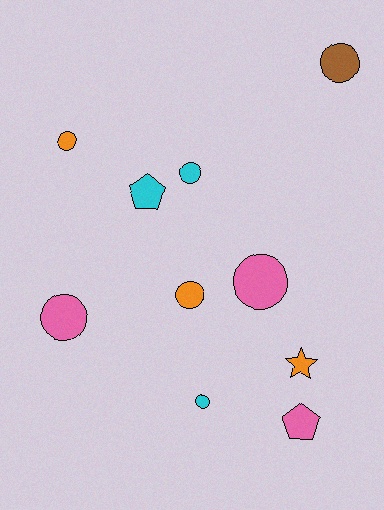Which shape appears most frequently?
Circle, with 7 objects.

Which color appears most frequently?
Cyan, with 3 objects.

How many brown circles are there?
There is 1 brown circle.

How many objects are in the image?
There are 10 objects.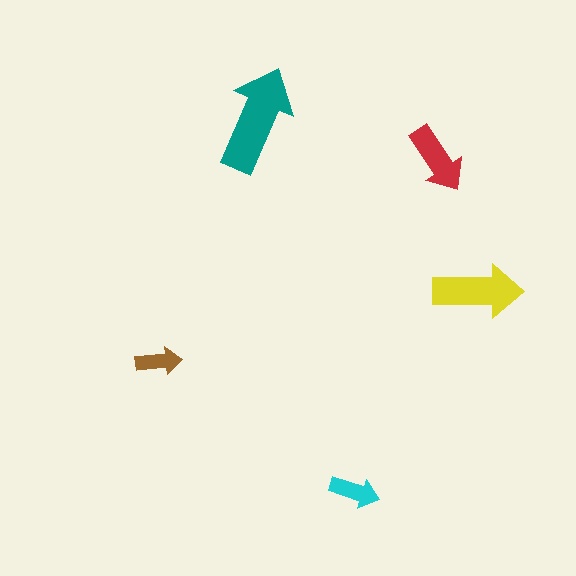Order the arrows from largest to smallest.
the teal one, the yellow one, the red one, the cyan one, the brown one.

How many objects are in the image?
There are 5 objects in the image.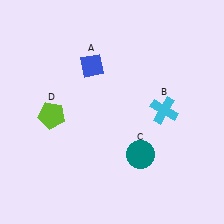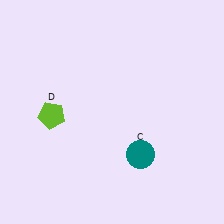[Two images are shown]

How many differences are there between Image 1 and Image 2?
There are 2 differences between the two images.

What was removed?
The blue diamond (A), the cyan cross (B) were removed in Image 2.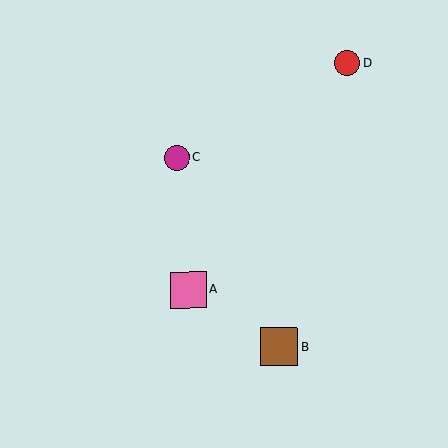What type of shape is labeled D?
Shape D is a red circle.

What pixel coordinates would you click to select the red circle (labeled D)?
Click at (347, 63) to select the red circle D.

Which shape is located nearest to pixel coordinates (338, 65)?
The red circle (labeled D) at (347, 63) is nearest to that location.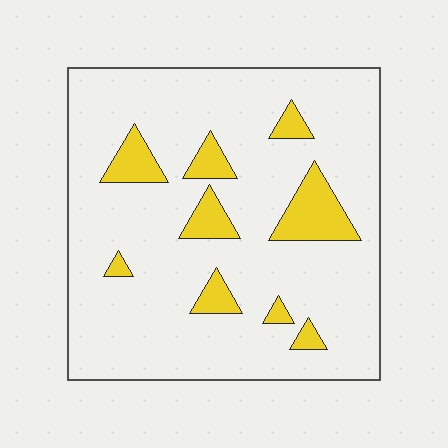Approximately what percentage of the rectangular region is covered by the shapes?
Approximately 15%.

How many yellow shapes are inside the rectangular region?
9.